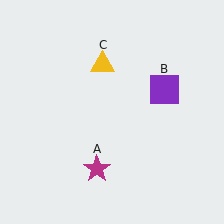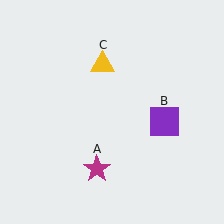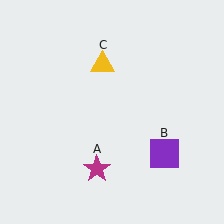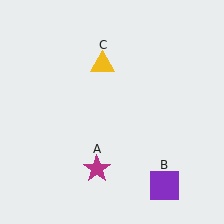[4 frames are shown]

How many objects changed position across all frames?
1 object changed position: purple square (object B).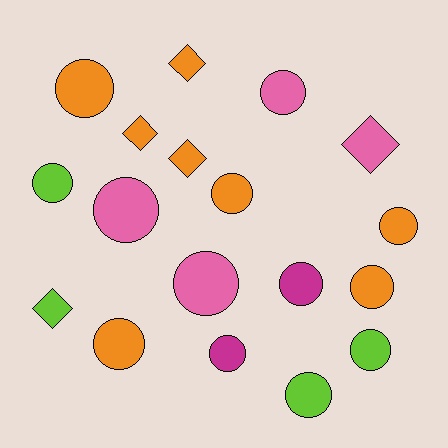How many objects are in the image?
There are 18 objects.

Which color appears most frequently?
Orange, with 8 objects.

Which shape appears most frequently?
Circle, with 13 objects.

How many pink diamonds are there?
There is 1 pink diamond.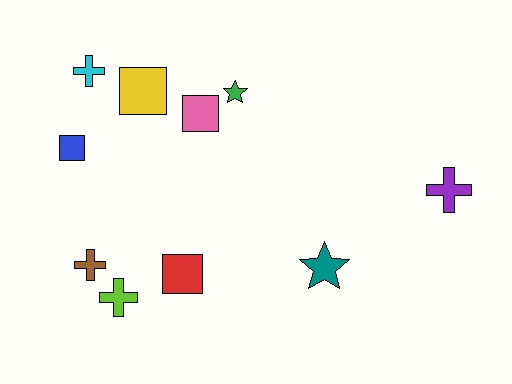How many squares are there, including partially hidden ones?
There are 4 squares.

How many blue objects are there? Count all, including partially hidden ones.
There is 1 blue object.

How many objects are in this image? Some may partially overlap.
There are 10 objects.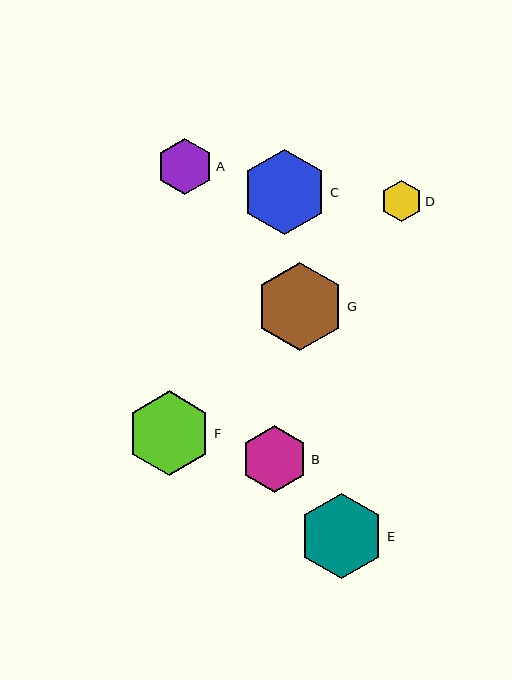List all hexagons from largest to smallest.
From largest to smallest: G, C, E, F, B, A, D.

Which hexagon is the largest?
Hexagon G is the largest with a size of approximately 88 pixels.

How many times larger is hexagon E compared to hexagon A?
Hexagon E is approximately 1.5 times the size of hexagon A.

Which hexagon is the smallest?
Hexagon D is the smallest with a size of approximately 42 pixels.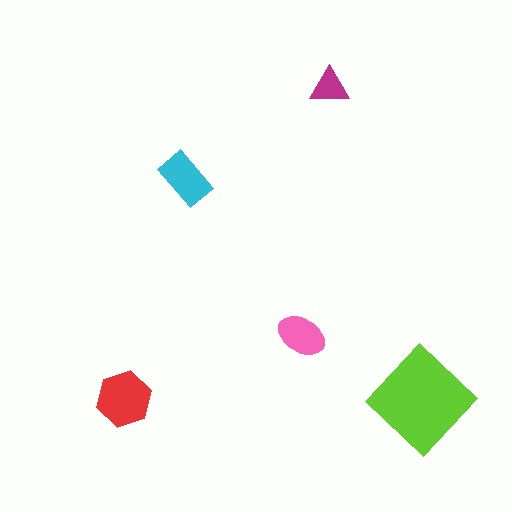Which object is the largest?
The lime diamond.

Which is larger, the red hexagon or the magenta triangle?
The red hexagon.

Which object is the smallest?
The magenta triangle.